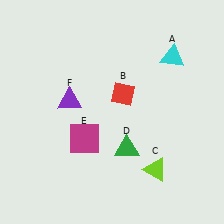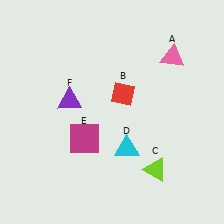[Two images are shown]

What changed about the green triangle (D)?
In Image 1, D is green. In Image 2, it changed to cyan.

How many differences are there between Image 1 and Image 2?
There are 2 differences between the two images.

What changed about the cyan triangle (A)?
In Image 1, A is cyan. In Image 2, it changed to pink.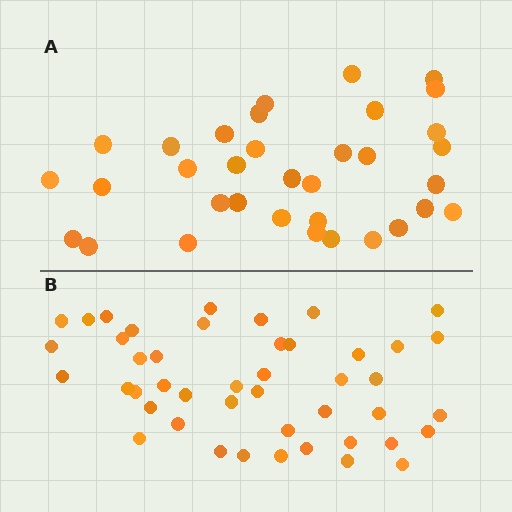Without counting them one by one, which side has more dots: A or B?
Region B (the bottom region) has more dots.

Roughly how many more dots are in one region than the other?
Region B has roughly 12 or so more dots than region A.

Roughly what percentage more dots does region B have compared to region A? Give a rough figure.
About 30% more.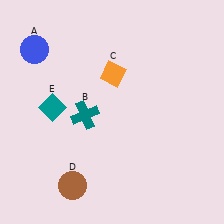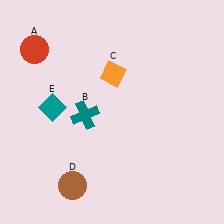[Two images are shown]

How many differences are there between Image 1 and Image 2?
There is 1 difference between the two images.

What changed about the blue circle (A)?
In Image 1, A is blue. In Image 2, it changed to red.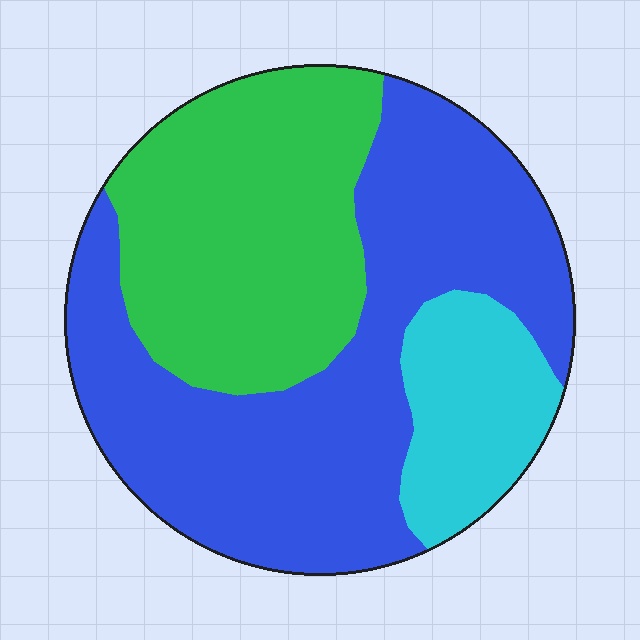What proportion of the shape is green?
Green takes up about one third (1/3) of the shape.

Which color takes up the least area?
Cyan, at roughly 15%.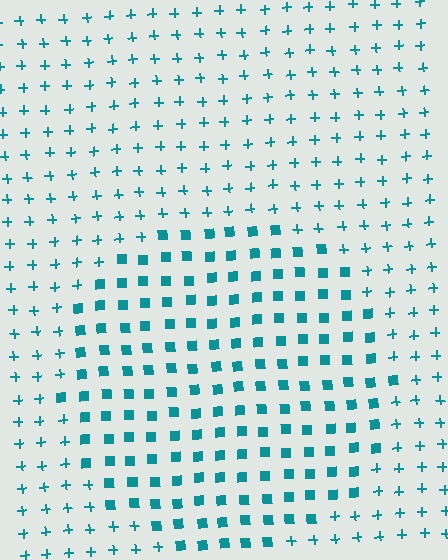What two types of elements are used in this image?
The image uses squares inside the circle region and plus signs outside it.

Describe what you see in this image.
The image is filled with small teal elements arranged in a uniform grid. A circle-shaped region contains squares, while the surrounding area contains plus signs. The boundary is defined purely by the change in element shape.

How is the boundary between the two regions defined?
The boundary is defined by a change in element shape: squares inside vs. plus signs outside. All elements share the same color and spacing.